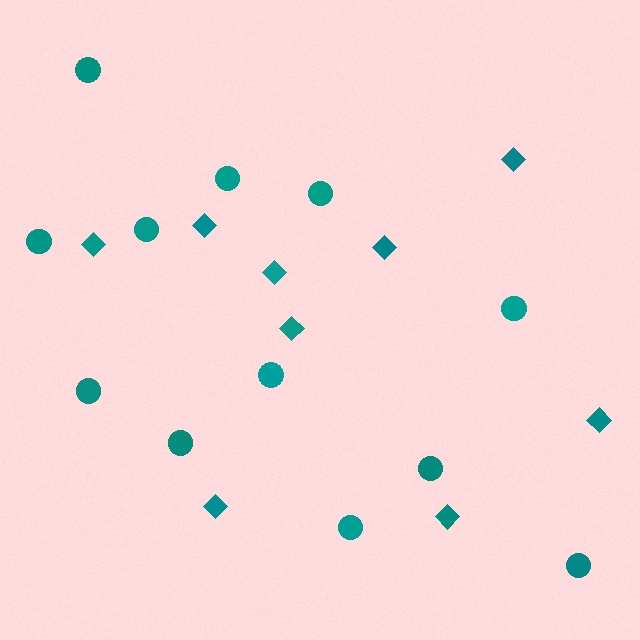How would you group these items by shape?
There are 2 groups: one group of diamonds (9) and one group of circles (12).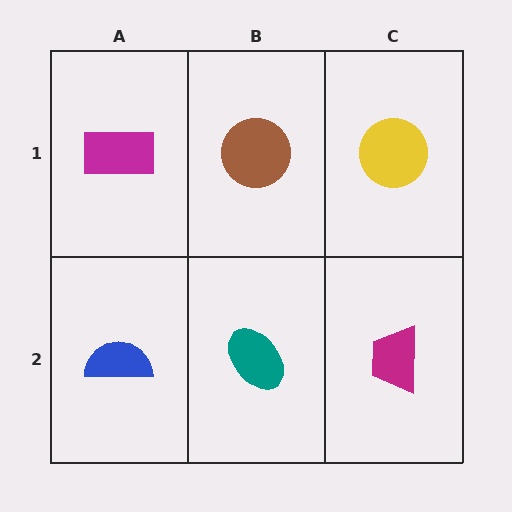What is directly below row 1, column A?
A blue semicircle.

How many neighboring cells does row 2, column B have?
3.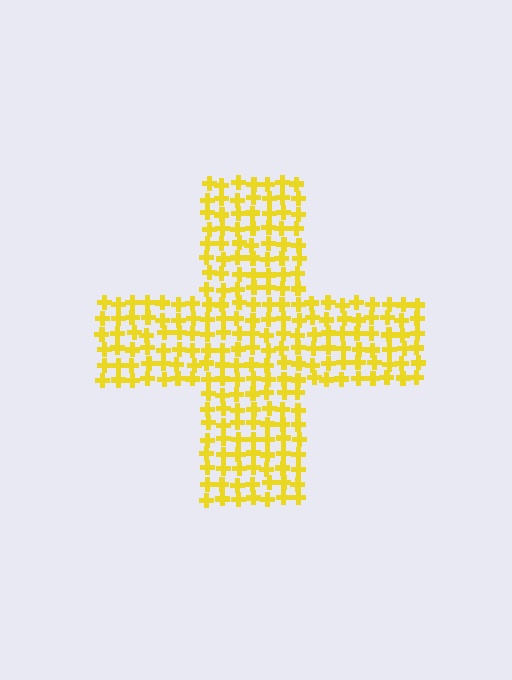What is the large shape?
The large shape is a cross.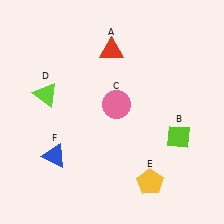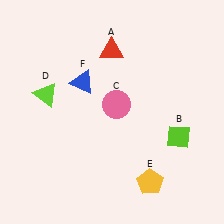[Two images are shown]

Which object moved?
The blue triangle (F) moved up.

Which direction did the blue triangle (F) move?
The blue triangle (F) moved up.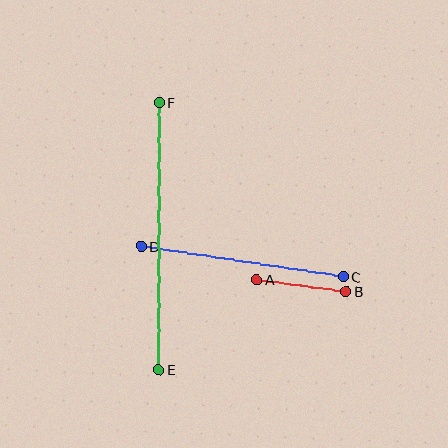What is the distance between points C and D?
The distance is approximately 204 pixels.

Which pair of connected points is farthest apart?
Points E and F are farthest apart.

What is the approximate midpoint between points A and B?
The midpoint is at approximately (301, 286) pixels.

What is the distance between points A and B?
The distance is approximately 90 pixels.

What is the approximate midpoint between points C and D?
The midpoint is at approximately (242, 261) pixels.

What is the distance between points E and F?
The distance is approximately 267 pixels.